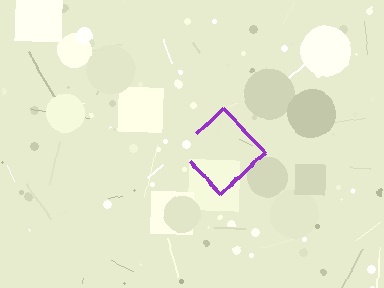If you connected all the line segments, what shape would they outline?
They would outline a diamond.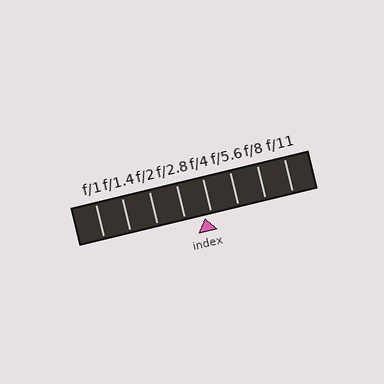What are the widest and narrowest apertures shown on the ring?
The widest aperture shown is f/1 and the narrowest is f/11.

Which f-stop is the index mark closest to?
The index mark is closest to f/4.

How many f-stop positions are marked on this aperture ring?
There are 8 f-stop positions marked.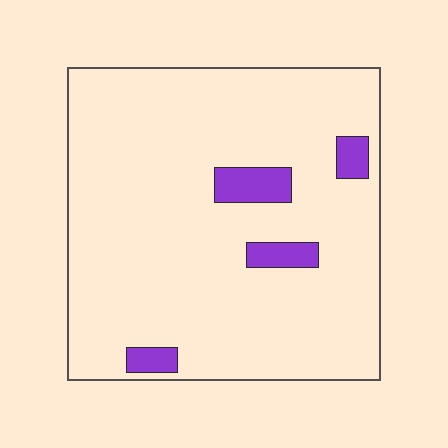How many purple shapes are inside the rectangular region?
4.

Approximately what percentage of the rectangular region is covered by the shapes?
Approximately 10%.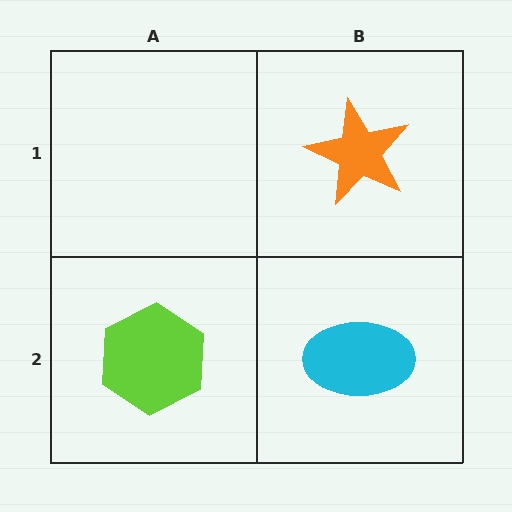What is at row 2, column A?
A lime hexagon.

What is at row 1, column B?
An orange star.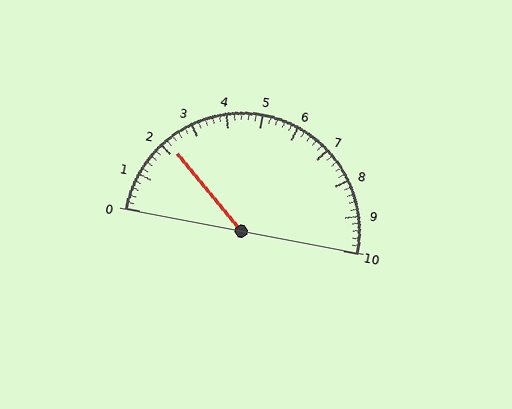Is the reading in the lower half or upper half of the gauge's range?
The reading is in the lower half of the range (0 to 10).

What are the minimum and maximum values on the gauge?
The gauge ranges from 0 to 10.